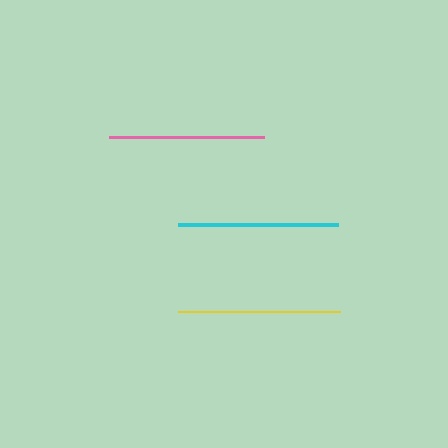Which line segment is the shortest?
The pink line is the shortest at approximately 155 pixels.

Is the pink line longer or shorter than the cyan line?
The cyan line is longer than the pink line.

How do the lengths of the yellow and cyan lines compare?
The yellow and cyan lines are approximately the same length.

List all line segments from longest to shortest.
From longest to shortest: yellow, cyan, pink.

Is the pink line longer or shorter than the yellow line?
The yellow line is longer than the pink line.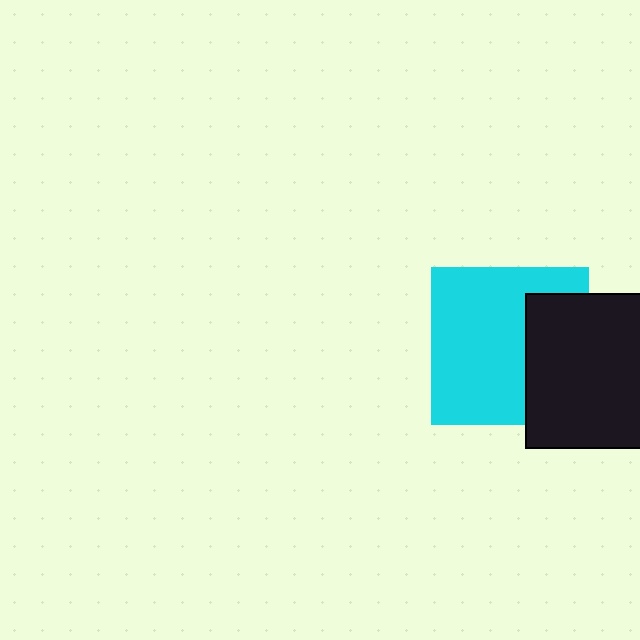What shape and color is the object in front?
The object in front is a black rectangle.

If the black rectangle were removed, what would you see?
You would see the complete cyan square.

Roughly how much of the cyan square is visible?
Most of it is visible (roughly 66%).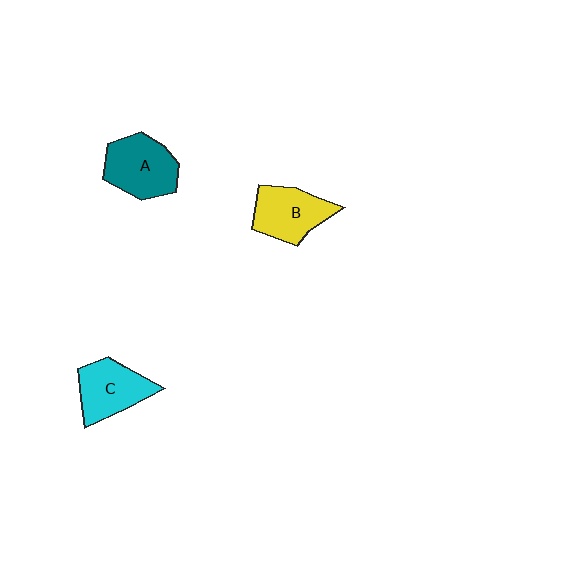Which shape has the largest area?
Shape A (teal).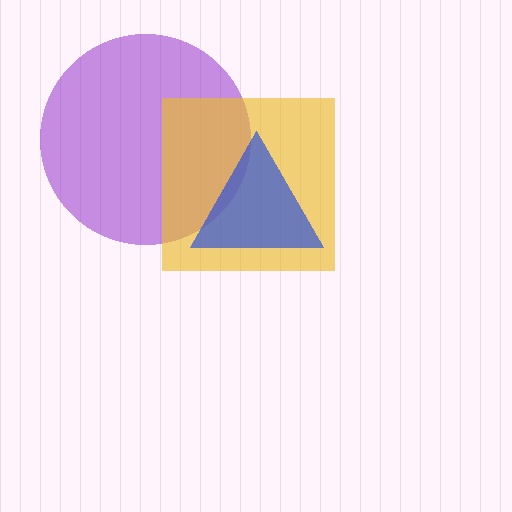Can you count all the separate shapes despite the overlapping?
Yes, there are 3 separate shapes.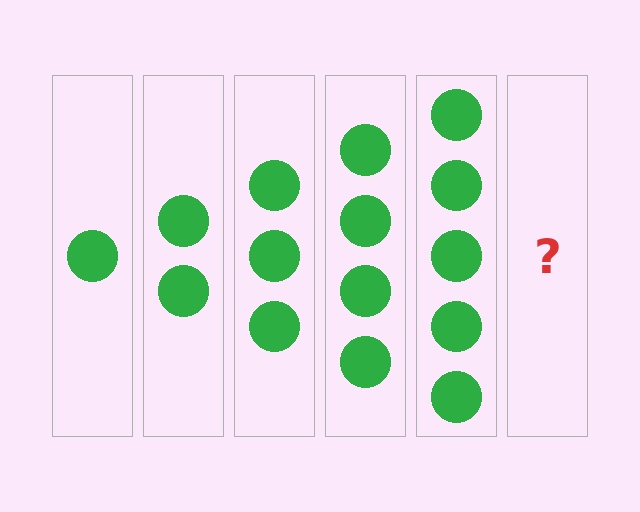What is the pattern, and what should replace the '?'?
The pattern is that each step adds one more circle. The '?' should be 6 circles.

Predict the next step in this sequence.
The next step is 6 circles.